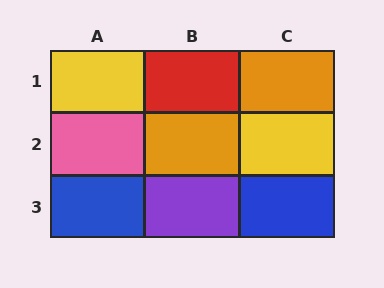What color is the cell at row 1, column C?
Orange.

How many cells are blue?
2 cells are blue.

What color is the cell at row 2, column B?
Orange.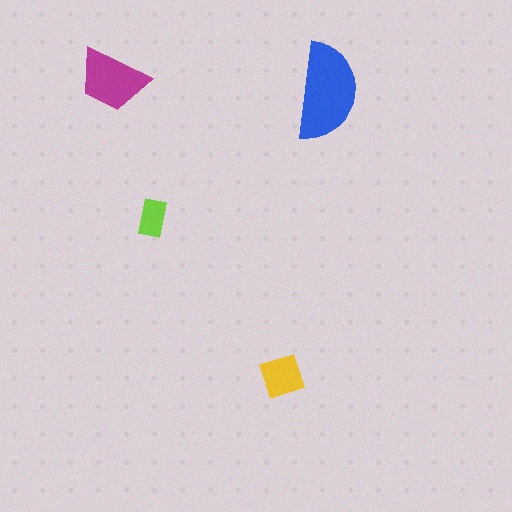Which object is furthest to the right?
The blue semicircle is rightmost.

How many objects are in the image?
There are 4 objects in the image.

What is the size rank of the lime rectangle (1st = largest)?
4th.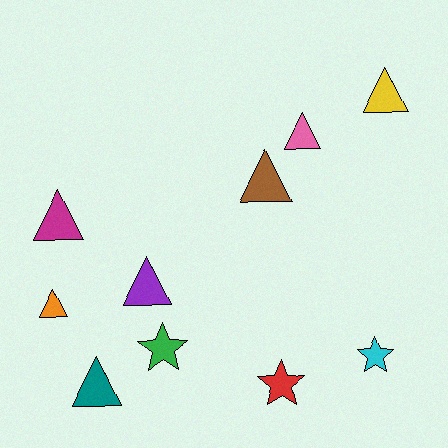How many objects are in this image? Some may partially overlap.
There are 10 objects.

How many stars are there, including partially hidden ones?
There are 3 stars.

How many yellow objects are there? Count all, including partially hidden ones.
There is 1 yellow object.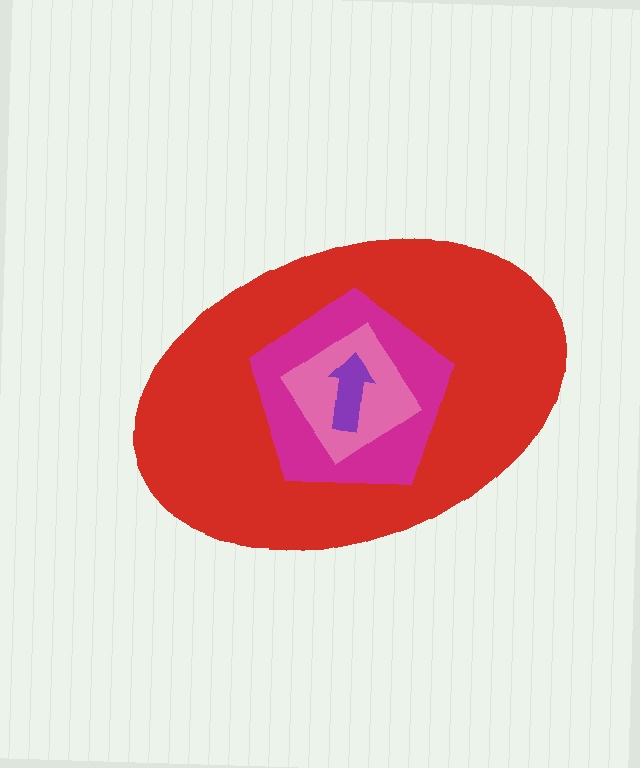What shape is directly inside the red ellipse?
The magenta pentagon.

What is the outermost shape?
The red ellipse.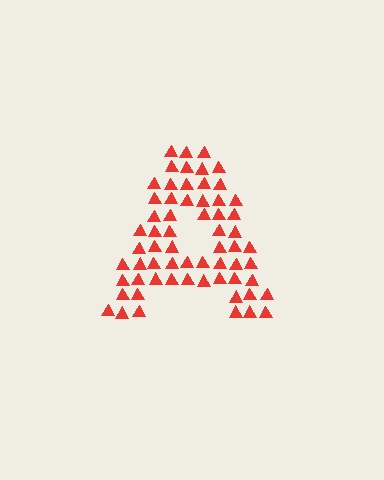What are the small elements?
The small elements are triangles.